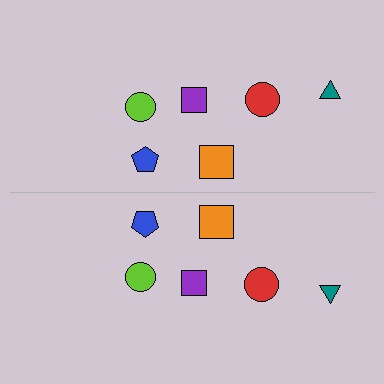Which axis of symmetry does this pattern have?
The pattern has a horizontal axis of symmetry running through the center of the image.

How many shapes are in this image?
There are 12 shapes in this image.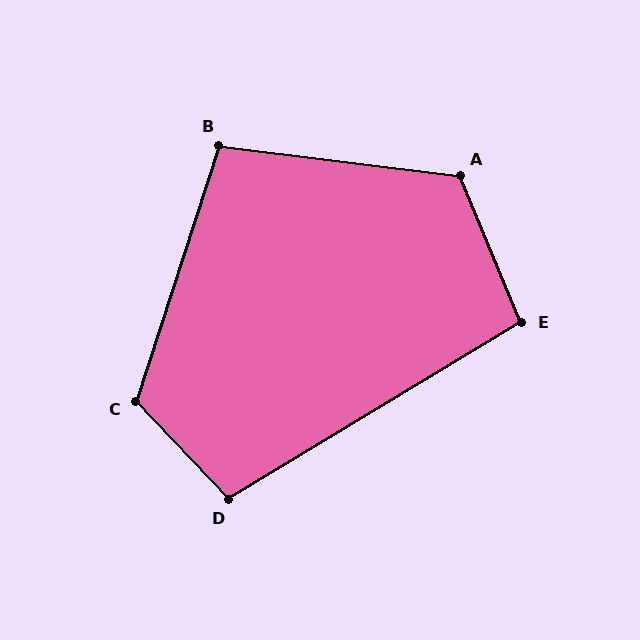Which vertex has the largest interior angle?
A, at approximately 120 degrees.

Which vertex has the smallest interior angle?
E, at approximately 99 degrees.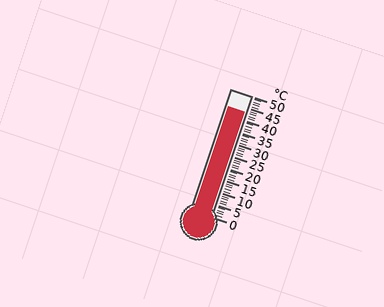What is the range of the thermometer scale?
The thermometer scale ranges from 0°C to 50°C.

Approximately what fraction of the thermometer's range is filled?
The thermometer is filled to approximately 85% of its range.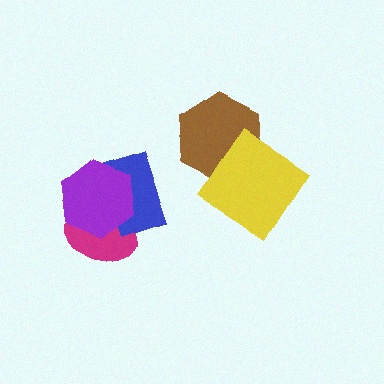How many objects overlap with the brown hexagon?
1 object overlaps with the brown hexagon.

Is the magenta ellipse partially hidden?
Yes, it is partially covered by another shape.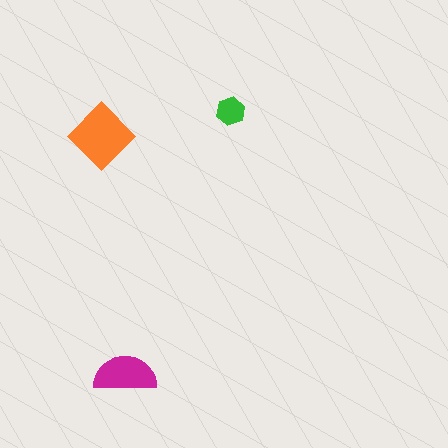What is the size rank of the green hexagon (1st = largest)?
3rd.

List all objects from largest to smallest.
The orange diamond, the magenta semicircle, the green hexagon.